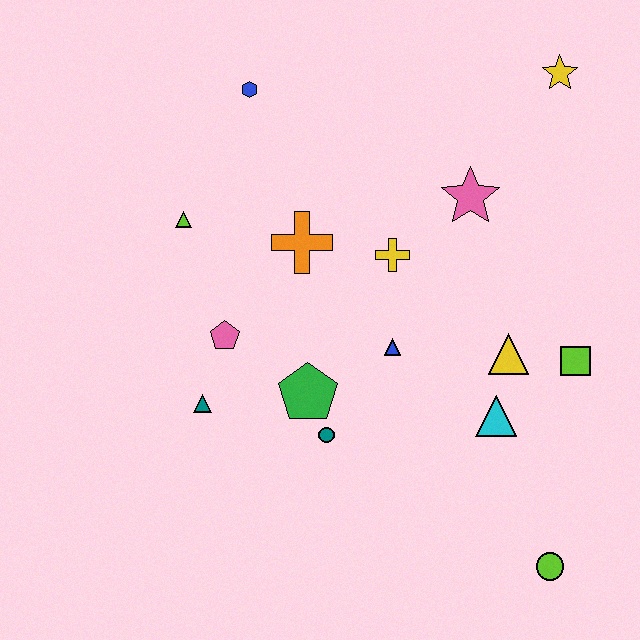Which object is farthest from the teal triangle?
The yellow star is farthest from the teal triangle.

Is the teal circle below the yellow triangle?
Yes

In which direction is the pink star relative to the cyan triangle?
The pink star is above the cyan triangle.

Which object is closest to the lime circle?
The cyan triangle is closest to the lime circle.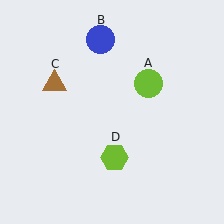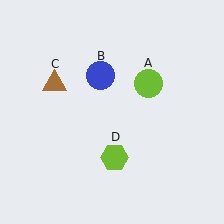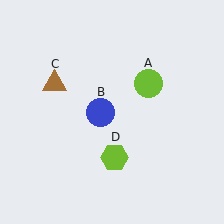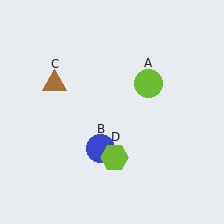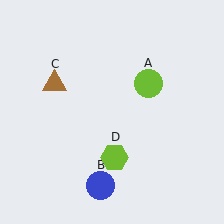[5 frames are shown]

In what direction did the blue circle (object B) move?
The blue circle (object B) moved down.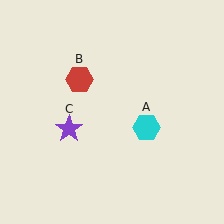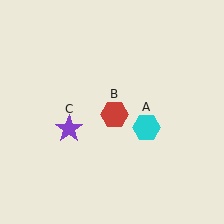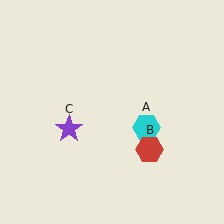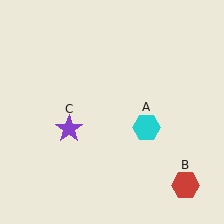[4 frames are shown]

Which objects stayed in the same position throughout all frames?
Cyan hexagon (object A) and purple star (object C) remained stationary.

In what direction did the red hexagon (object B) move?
The red hexagon (object B) moved down and to the right.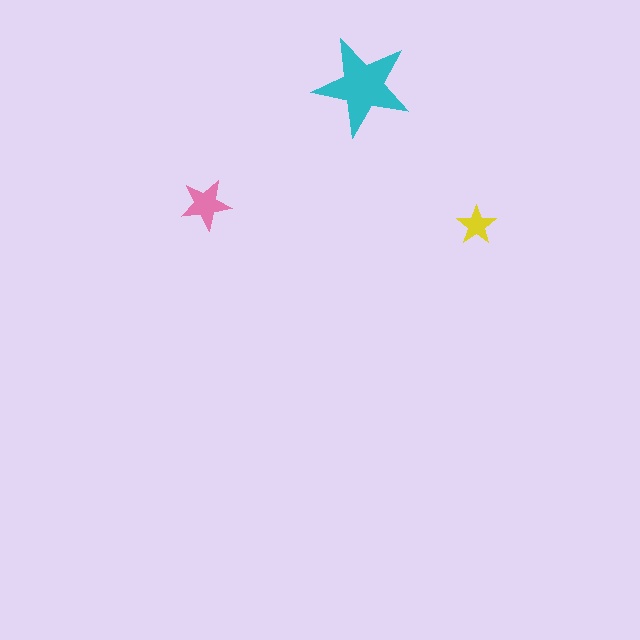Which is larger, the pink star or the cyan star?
The cyan one.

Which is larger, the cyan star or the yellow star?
The cyan one.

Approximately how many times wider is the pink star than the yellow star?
About 1.5 times wider.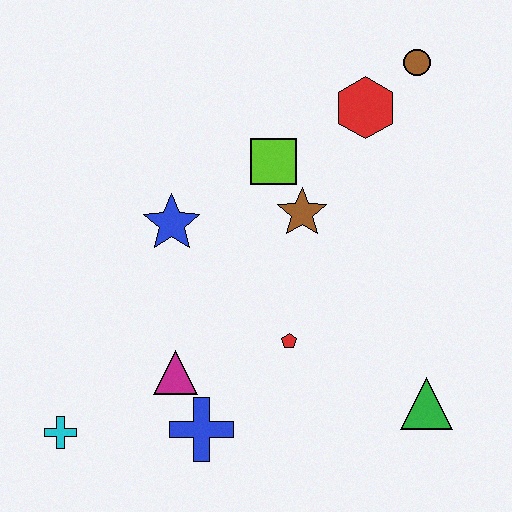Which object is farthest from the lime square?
The cyan cross is farthest from the lime square.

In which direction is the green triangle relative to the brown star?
The green triangle is below the brown star.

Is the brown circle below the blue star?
No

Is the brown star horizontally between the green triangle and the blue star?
Yes